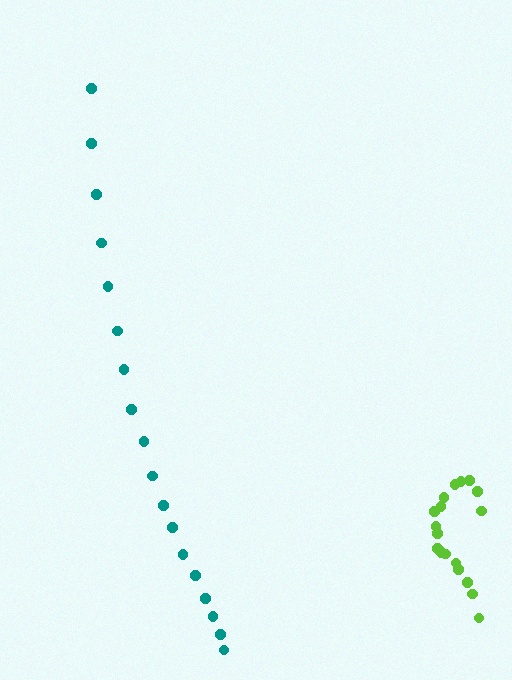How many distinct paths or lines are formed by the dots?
There are 2 distinct paths.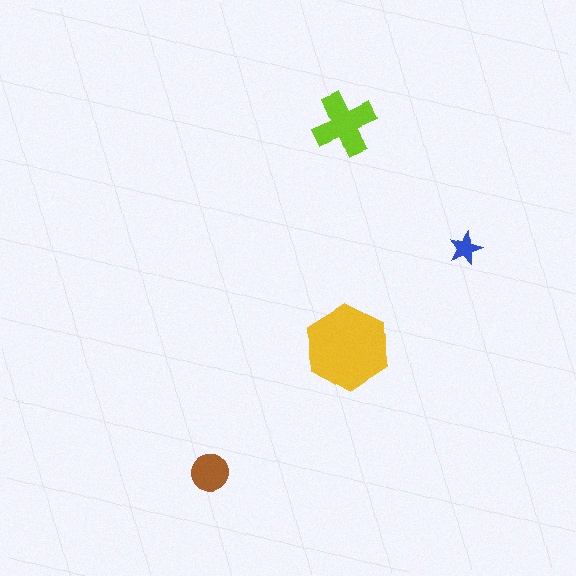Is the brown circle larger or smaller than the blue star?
Larger.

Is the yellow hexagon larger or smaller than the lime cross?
Larger.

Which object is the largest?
The yellow hexagon.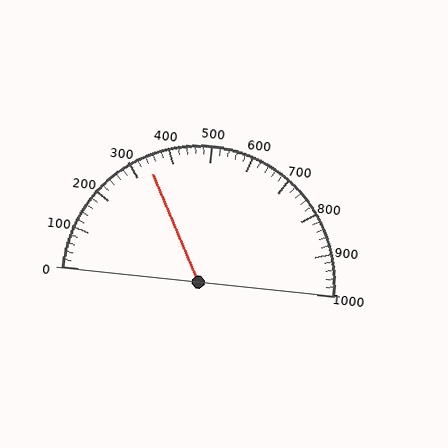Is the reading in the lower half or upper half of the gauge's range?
The reading is in the lower half of the range (0 to 1000).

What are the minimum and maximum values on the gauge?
The gauge ranges from 0 to 1000.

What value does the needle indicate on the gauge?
The needle indicates approximately 340.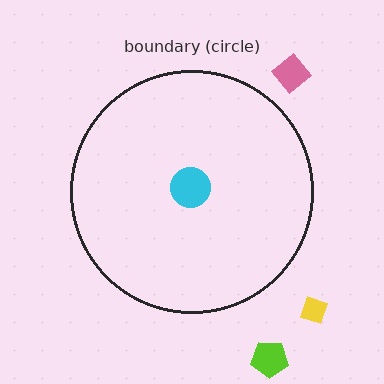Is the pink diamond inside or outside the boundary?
Outside.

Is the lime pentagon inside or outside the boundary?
Outside.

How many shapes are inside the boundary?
1 inside, 3 outside.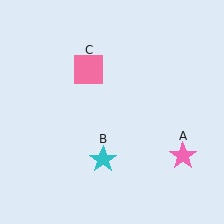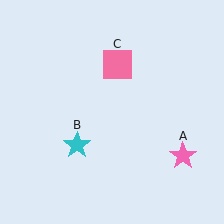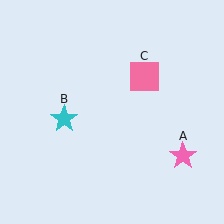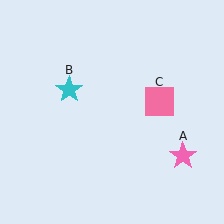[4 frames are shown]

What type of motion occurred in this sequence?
The cyan star (object B), pink square (object C) rotated clockwise around the center of the scene.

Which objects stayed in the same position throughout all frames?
Pink star (object A) remained stationary.